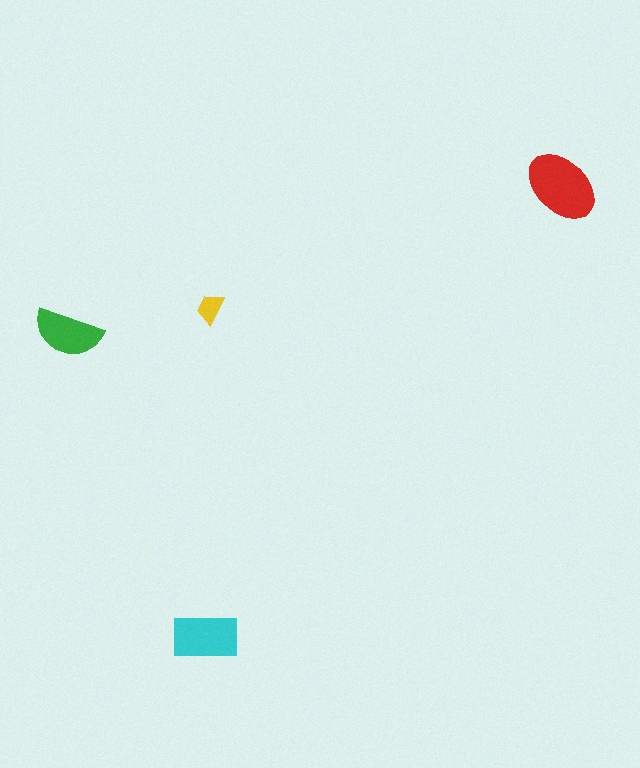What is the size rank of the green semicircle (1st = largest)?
3rd.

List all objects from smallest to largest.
The yellow trapezoid, the green semicircle, the cyan rectangle, the red ellipse.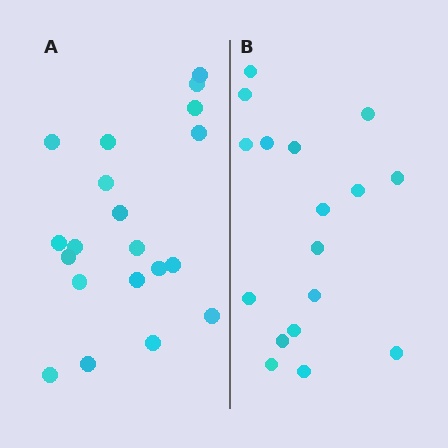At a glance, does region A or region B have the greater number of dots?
Region A (the left region) has more dots.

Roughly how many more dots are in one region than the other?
Region A has just a few more — roughly 2 or 3 more dots than region B.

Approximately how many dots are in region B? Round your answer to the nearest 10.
About 20 dots. (The exact count is 17, which rounds to 20.)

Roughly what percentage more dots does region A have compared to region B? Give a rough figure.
About 20% more.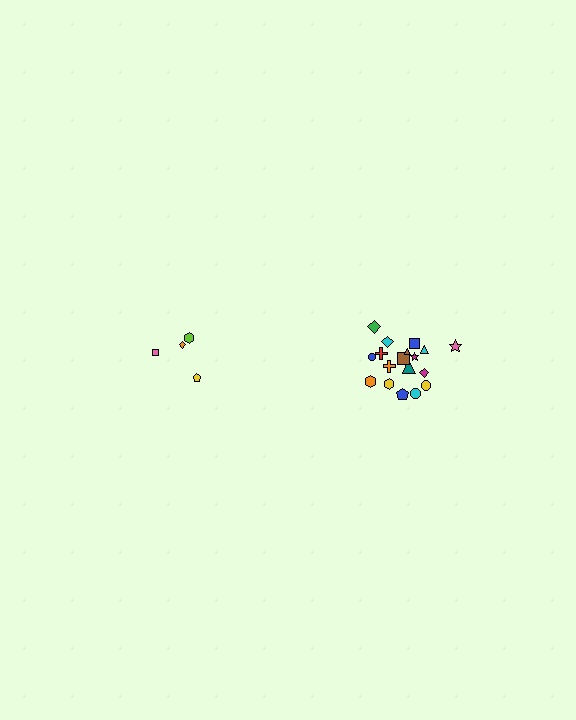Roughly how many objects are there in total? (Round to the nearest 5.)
Roughly 20 objects in total.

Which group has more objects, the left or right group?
The right group.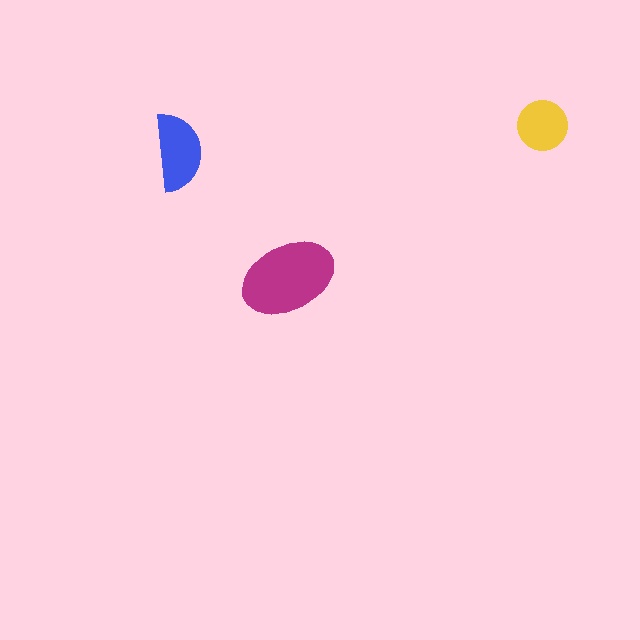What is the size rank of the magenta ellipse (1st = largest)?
1st.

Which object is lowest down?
The magenta ellipse is bottommost.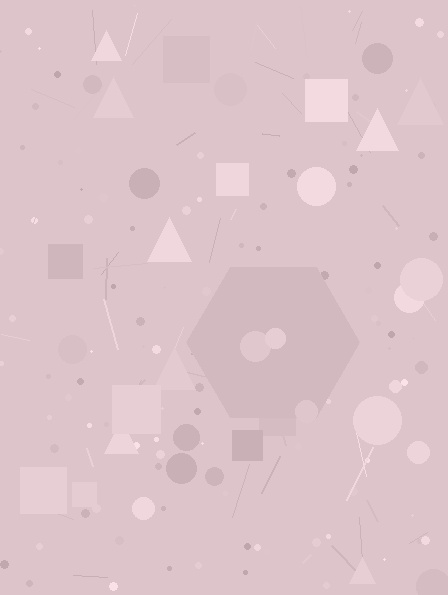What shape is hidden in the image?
A hexagon is hidden in the image.